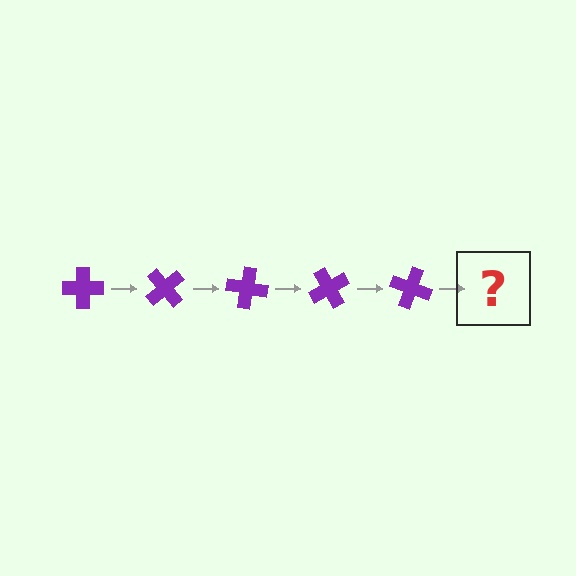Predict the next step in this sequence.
The next step is a purple cross rotated 250 degrees.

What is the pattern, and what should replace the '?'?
The pattern is that the cross rotates 50 degrees each step. The '?' should be a purple cross rotated 250 degrees.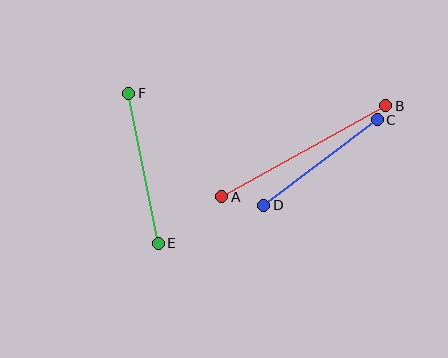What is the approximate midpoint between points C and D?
The midpoint is at approximately (321, 163) pixels.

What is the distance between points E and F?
The distance is approximately 153 pixels.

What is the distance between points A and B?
The distance is approximately 188 pixels.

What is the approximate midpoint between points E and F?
The midpoint is at approximately (143, 168) pixels.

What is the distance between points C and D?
The distance is approximately 142 pixels.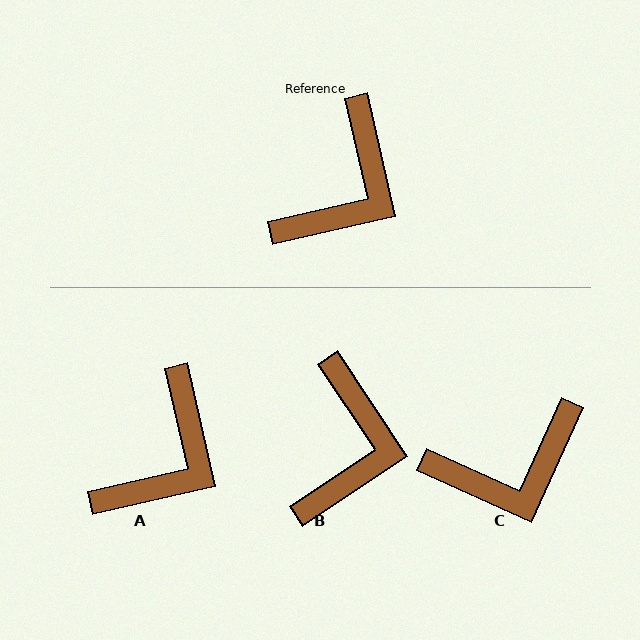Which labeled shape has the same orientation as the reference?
A.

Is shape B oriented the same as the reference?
No, it is off by about 21 degrees.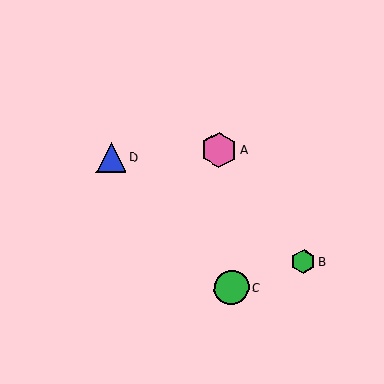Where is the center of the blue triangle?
The center of the blue triangle is at (111, 157).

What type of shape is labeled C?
Shape C is a green circle.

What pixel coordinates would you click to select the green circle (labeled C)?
Click at (232, 287) to select the green circle C.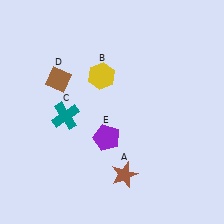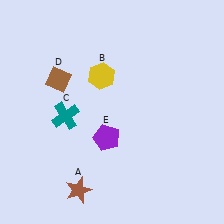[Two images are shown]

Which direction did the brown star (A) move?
The brown star (A) moved left.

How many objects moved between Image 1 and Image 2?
1 object moved between the two images.